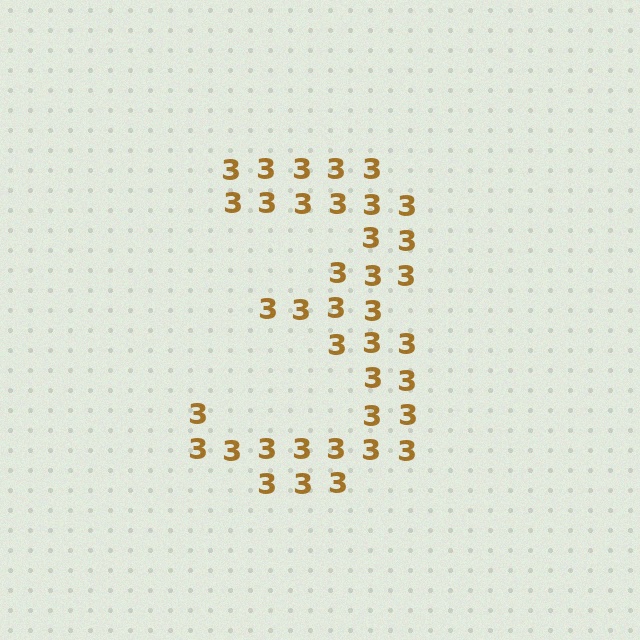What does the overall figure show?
The overall figure shows the digit 3.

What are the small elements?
The small elements are digit 3's.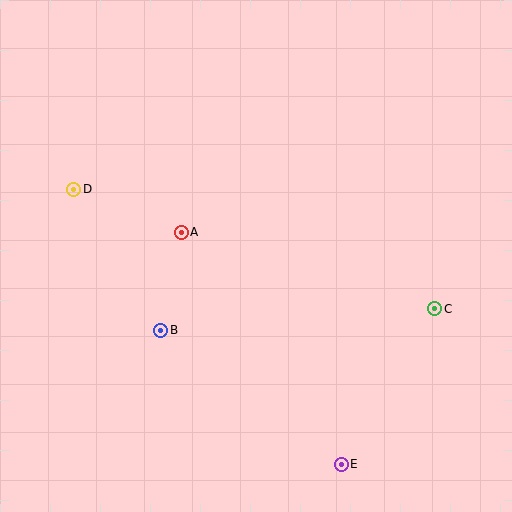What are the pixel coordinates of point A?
Point A is at (181, 232).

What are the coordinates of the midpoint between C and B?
The midpoint between C and B is at (298, 320).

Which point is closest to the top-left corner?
Point D is closest to the top-left corner.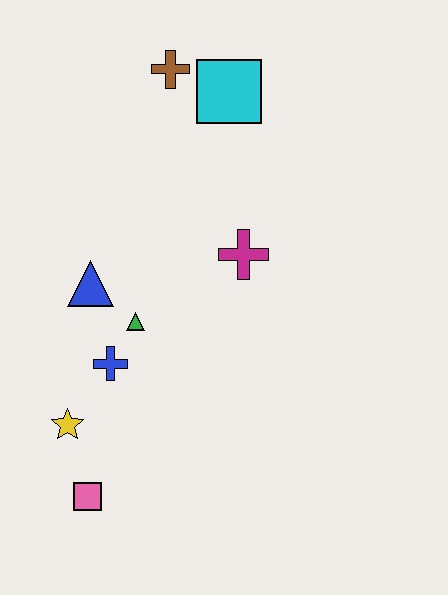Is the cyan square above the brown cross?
No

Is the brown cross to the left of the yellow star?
No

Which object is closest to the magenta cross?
The green triangle is closest to the magenta cross.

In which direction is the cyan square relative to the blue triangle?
The cyan square is above the blue triangle.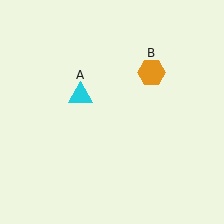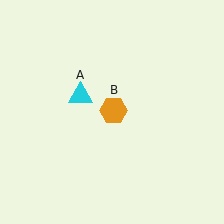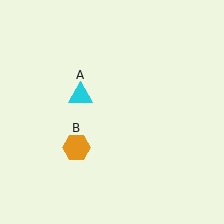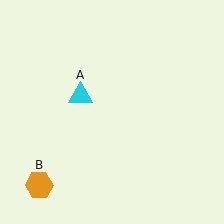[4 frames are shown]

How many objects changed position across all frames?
1 object changed position: orange hexagon (object B).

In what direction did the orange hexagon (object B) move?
The orange hexagon (object B) moved down and to the left.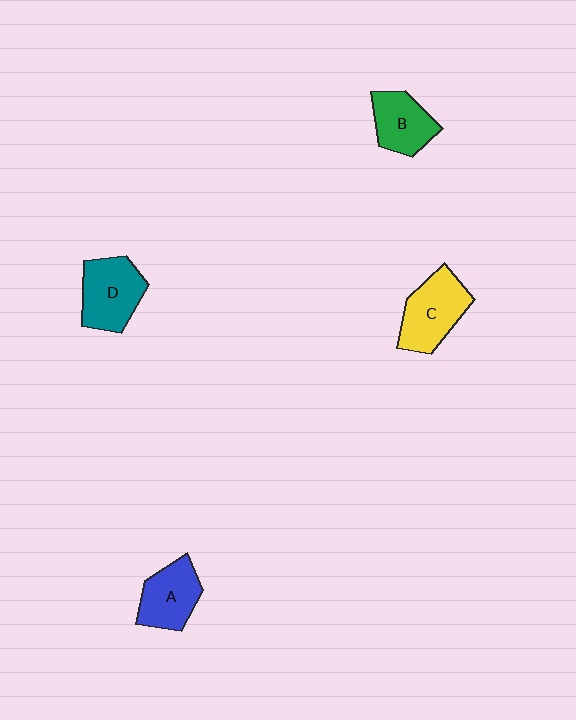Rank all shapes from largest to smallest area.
From largest to smallest: C (yellow), D (teal), A (blue), B (green).